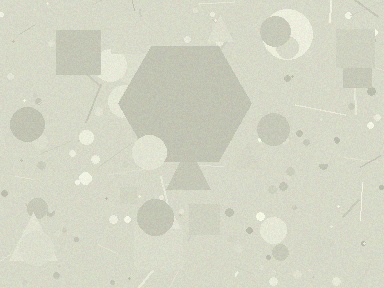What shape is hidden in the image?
A hexagon is hidden in the image.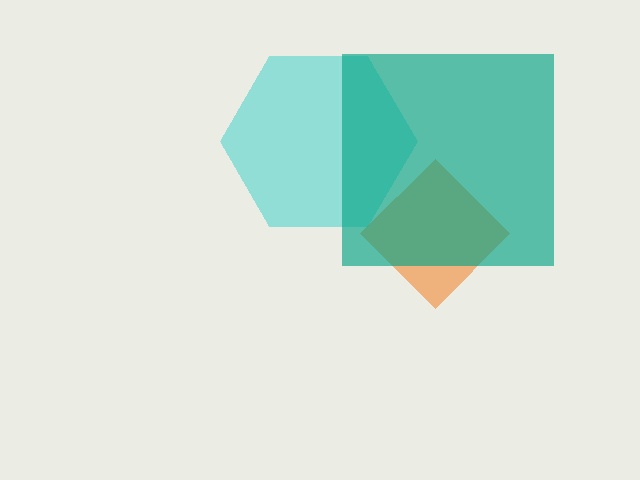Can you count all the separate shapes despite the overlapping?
Yes, there are 3 separate shapes.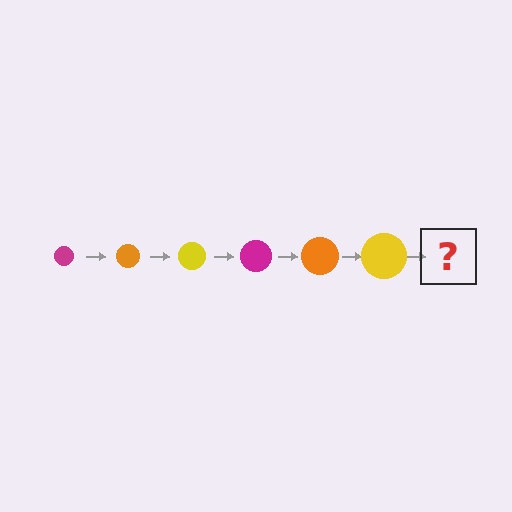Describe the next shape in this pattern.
It should be a magenta circle, larger than the previous one.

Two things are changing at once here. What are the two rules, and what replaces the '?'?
The two rules are that the circle grows larger each step and the color cycles through magenta, orange, and yellow. The '?' should be a magenta circle, larger than the previous one.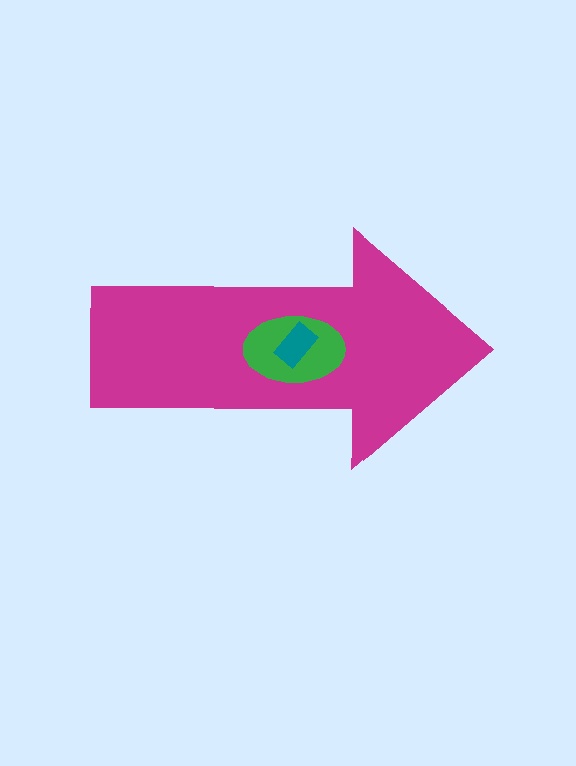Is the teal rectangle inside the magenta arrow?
Yes.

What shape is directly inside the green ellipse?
The teal rectangle.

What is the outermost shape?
The magenta arrow.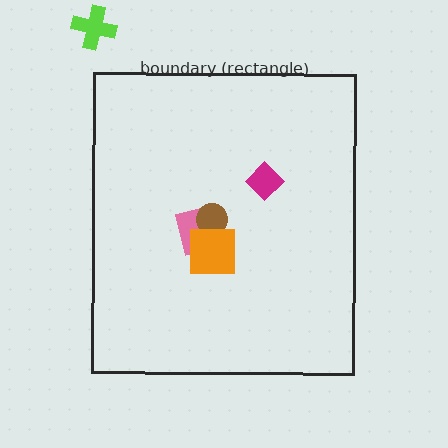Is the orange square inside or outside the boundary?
Inside.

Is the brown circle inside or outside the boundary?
Inside.